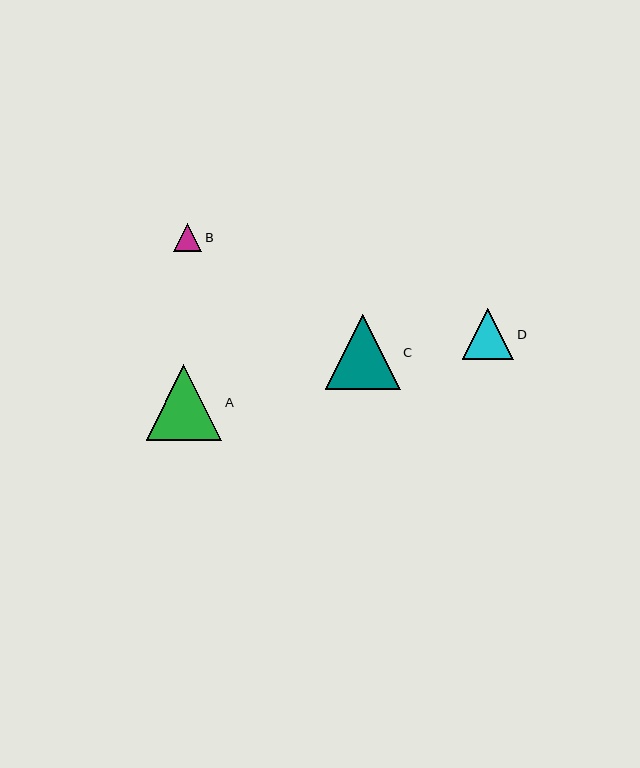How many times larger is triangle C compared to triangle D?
Triangle C is approximately 1.4 times the size of triangle D.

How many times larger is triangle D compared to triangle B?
Triangle D is approximately 1.8 times the size of triangle B.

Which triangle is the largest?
Triangle A is the largest with a size of approximately 76 pixels.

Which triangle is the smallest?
Triangle B is the smallest with a size of approximately 28 pixels.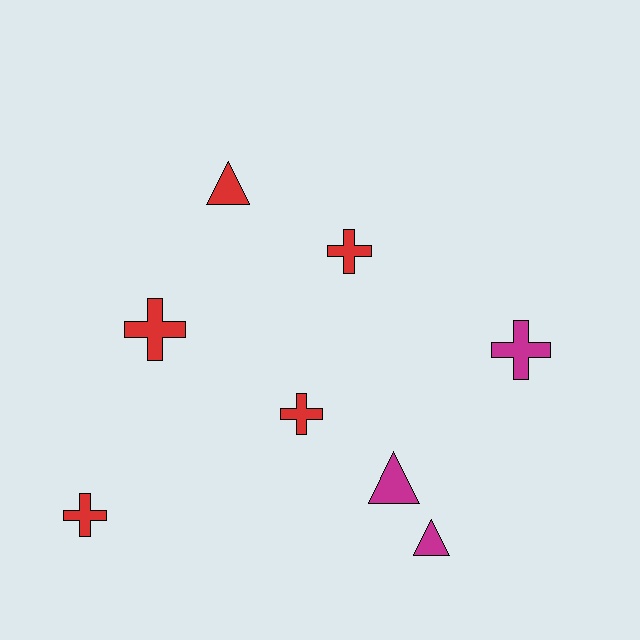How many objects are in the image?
There are 8 objects.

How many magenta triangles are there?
There are 2 magenta triangles.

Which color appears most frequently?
Red, with 5 objects.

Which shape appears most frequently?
Cross, with 5 objects.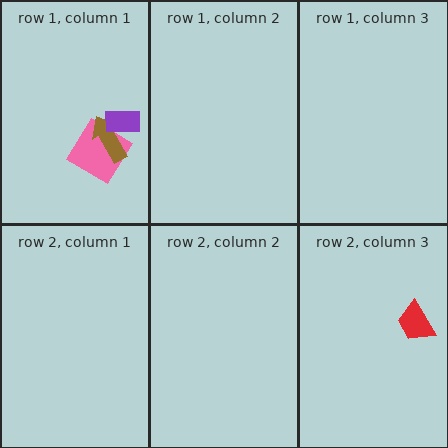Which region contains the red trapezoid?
The row 2, column 3 region.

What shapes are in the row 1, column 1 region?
The pink diamond, the brown arrow, the purple rectangle.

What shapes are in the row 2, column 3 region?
The red trapezoid.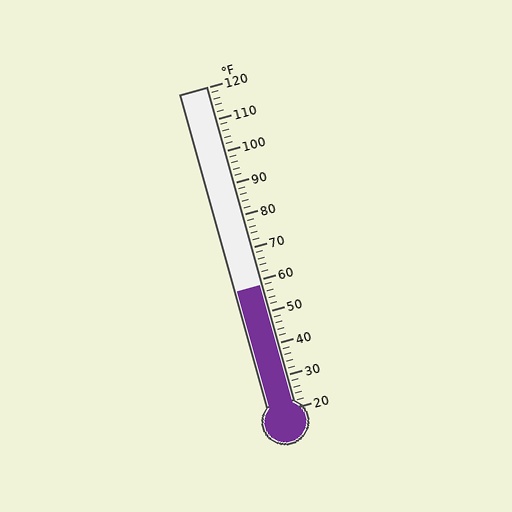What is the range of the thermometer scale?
The thermometer scale ranges from 20°F to 120°F.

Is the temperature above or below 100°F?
The temperature is below 100°F.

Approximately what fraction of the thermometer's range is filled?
The thermometer is filled to approximately 40% of its range.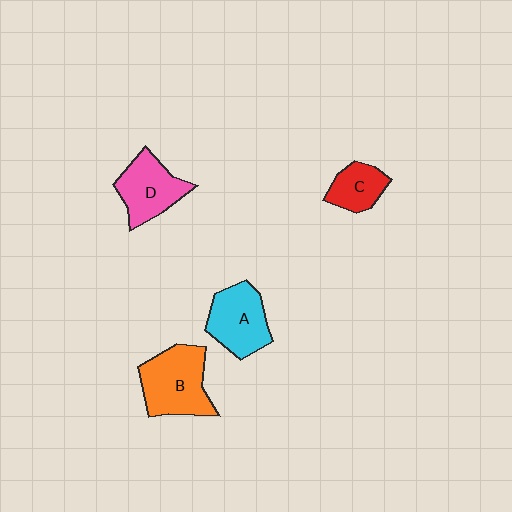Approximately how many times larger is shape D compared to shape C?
Approximately 1.5 times.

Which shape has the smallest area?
Shape C (red).